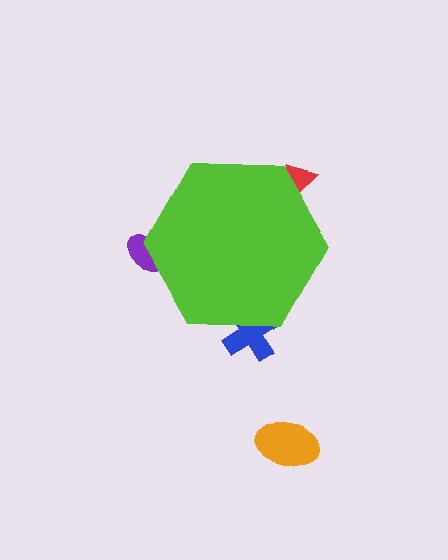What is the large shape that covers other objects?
A lime hexagon.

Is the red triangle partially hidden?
Yes, the red triangle is partially hidden behind the lime hexagon.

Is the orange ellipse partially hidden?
No, the orange ellipse is fully visible.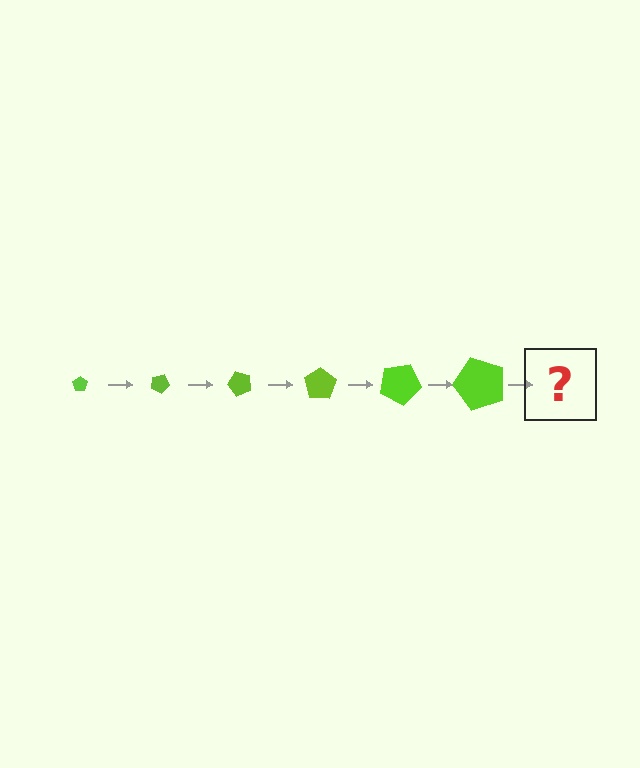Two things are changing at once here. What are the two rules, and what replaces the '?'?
The two rules are that the pentagon grows larger each step and it rotates 25 degrees each step. The '?' should be a pentagon, larger than the previous one and rotated 150 degrees from the start.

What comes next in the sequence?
The next element should be a pentagon, larger than the previous one and rotated 150 degrees from the start.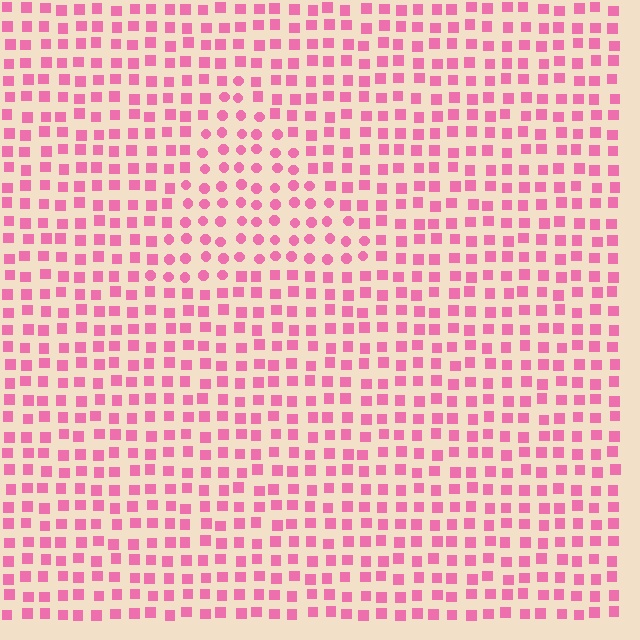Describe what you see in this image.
The image is filled with small pink elements arranged in a uniform grid. A triangle-shaped region contains circles, while the surrounding area contains squares. The boundary is defined purely by the change in element shape.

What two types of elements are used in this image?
The image uses circles inside the triangle region and squares outside it.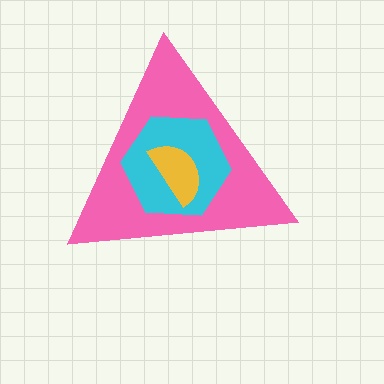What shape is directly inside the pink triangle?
The cyan hexagon.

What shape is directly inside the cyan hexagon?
The yellow semicircle.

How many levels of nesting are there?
3.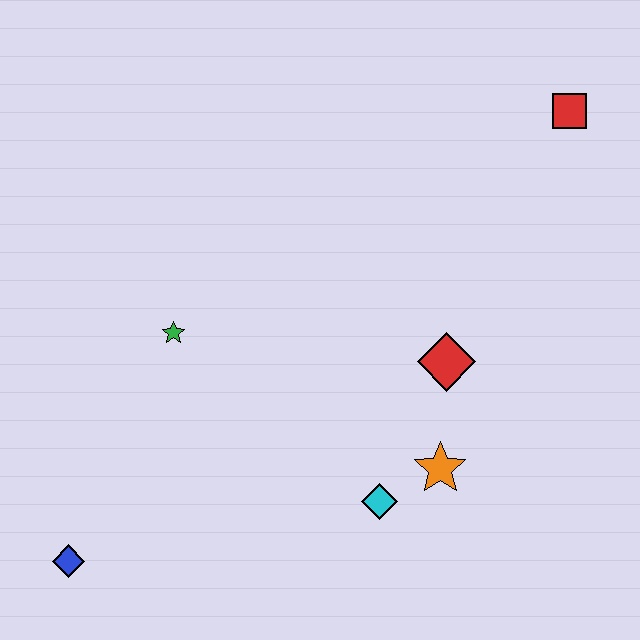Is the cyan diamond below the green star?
Yes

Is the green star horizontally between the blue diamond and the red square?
Yes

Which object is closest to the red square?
The red diamond is closest to the red square.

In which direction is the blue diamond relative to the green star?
The blue diamond is below the green star.